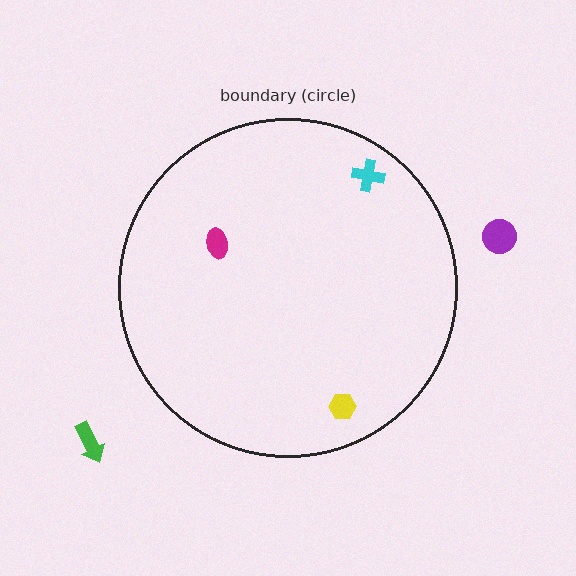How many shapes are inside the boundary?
3 inside, 2 outside.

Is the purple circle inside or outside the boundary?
Outside.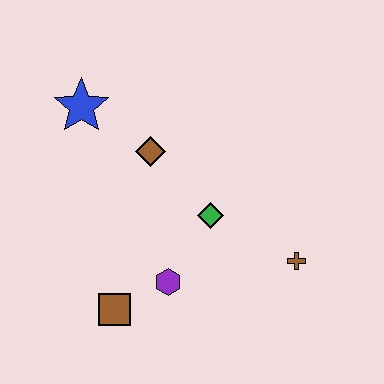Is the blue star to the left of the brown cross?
Yes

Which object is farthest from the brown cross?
The blue star is farthest from the brown cross.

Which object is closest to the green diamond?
The purple hexagon is closest to the green diamond.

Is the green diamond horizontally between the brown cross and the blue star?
Yes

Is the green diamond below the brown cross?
No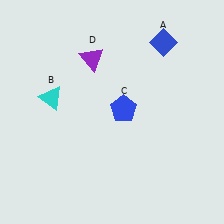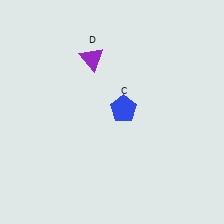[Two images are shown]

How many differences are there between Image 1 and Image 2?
There are 2 differences between the two images.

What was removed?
The blue diamond (A), the cyan triangle (B) were removed in Image 2.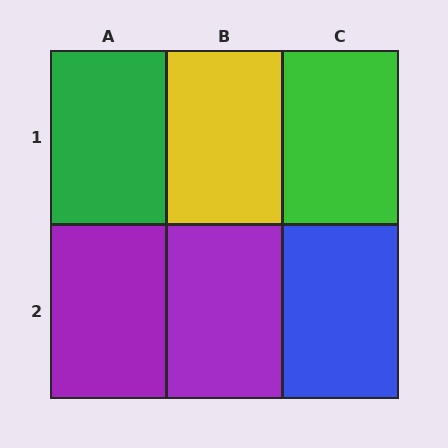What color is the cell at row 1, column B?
Yellow.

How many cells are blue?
1 cell is blue.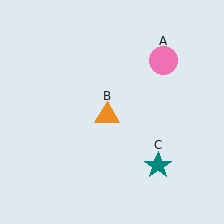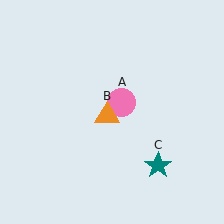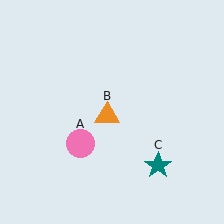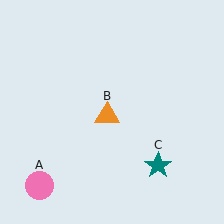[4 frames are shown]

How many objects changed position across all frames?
1 object changed position: pink circle (object A).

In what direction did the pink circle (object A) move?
The pink circle (object A) moved down and to the left.